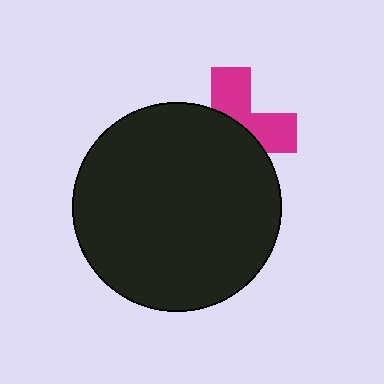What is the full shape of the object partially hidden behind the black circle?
The partially hidden object is a magenta cross.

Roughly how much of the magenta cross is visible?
A small part of it is visible (roughly 41%).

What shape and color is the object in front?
The object in front is a black circle.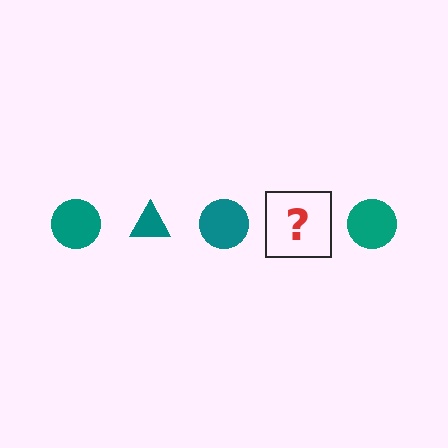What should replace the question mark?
The question mark should be replaced with a teal triangle.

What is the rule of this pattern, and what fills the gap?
The rule is that the pattern cycles through circle, triangle shapes in teal. The gap should be filled with a teal triangle.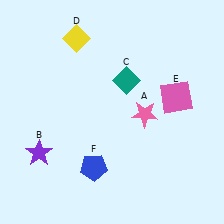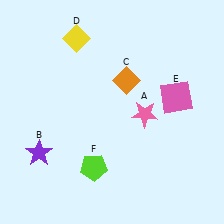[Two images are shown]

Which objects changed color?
C changed from teal to orange. F changed from blue to lime.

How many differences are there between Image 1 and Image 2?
There are 2 differences between the two images.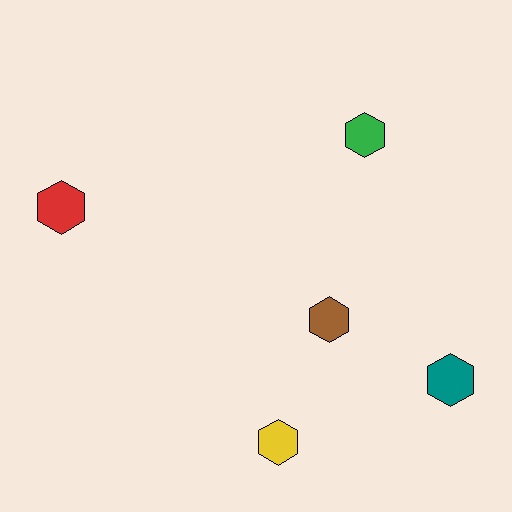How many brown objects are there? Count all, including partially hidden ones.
There is 1 brown object.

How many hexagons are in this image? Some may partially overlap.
There are 5 hexagons.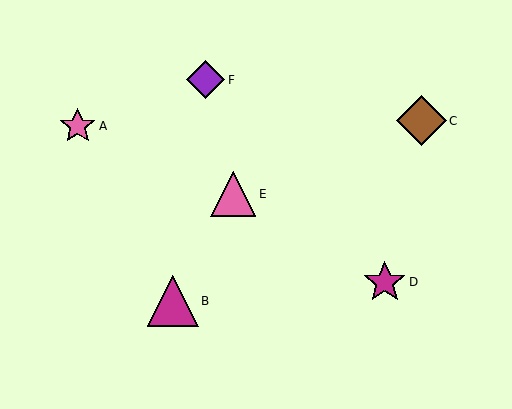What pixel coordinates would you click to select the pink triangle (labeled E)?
Click at (233, 194) to select the pink triangle E.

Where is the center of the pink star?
The center of the pink star is at (78, 126).